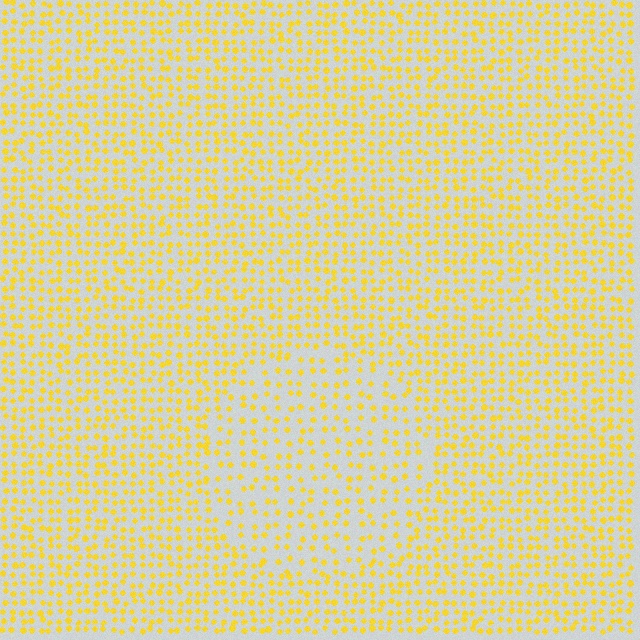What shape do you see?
I see a circle.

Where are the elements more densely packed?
The elements are more densely packed outside the circle boundary.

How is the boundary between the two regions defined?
The boundary is defined by a change in element density (approximately 1.6x ratio). All elements are the same color, size, and shape.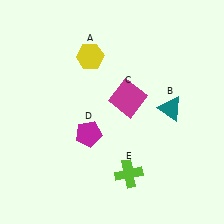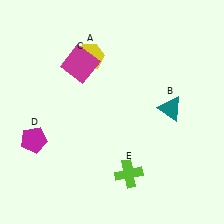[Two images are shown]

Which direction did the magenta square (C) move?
The magenta square (C) moved left.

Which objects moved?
The objects that moved are: the magenta square (C), the magenta pentagon (D).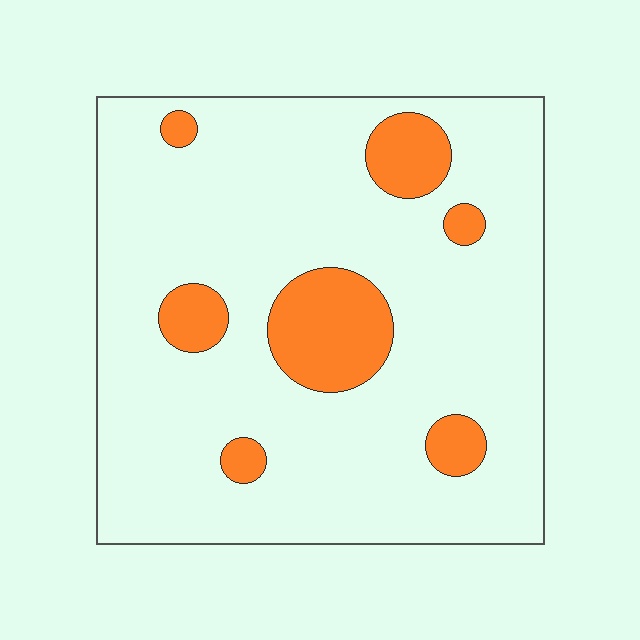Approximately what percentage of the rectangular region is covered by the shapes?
Approximately 15%.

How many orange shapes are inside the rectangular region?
7.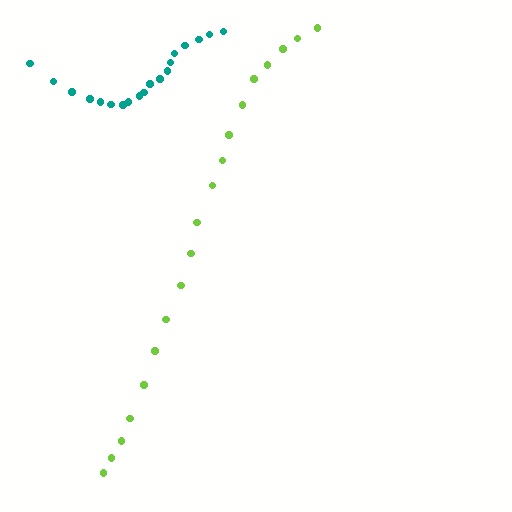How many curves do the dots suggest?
There are 2 distinct paths.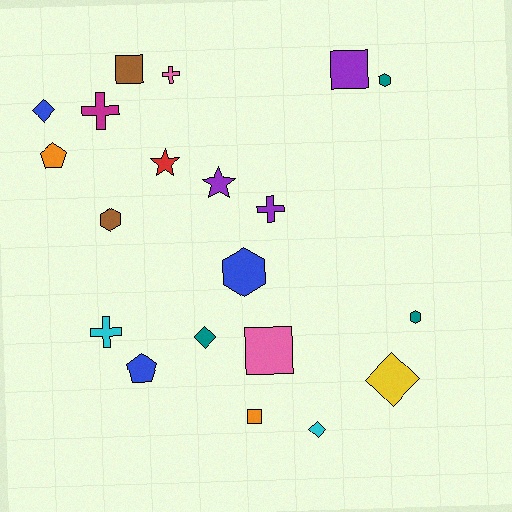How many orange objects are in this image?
There are 2 orange objects.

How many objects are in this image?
There are 20 objects.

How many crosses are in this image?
There are 4 crosses.